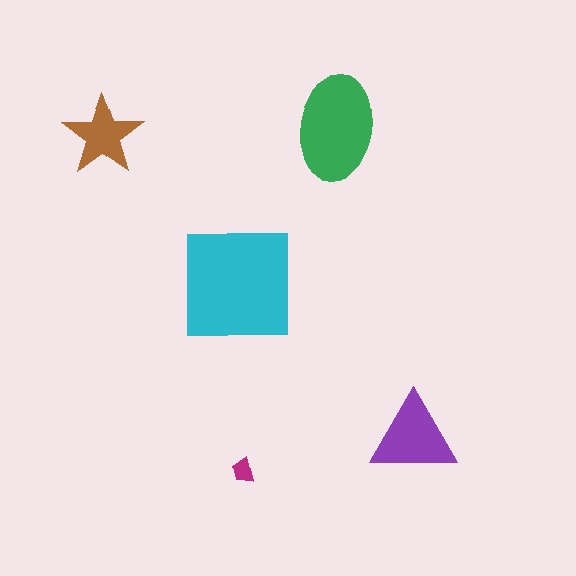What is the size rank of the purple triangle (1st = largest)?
3rd.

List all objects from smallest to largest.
The magenta trapezoid, the brown star, the purple triangle, the green ellipse, the cyan square.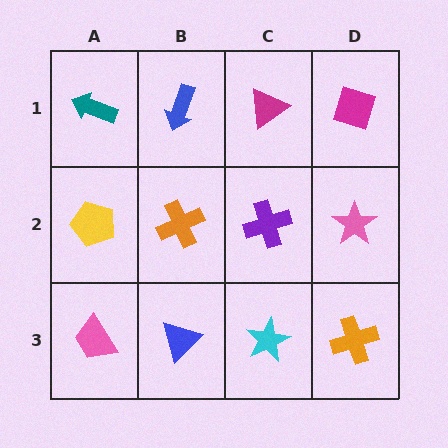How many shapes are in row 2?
4 shapes.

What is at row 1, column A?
A teal arrow.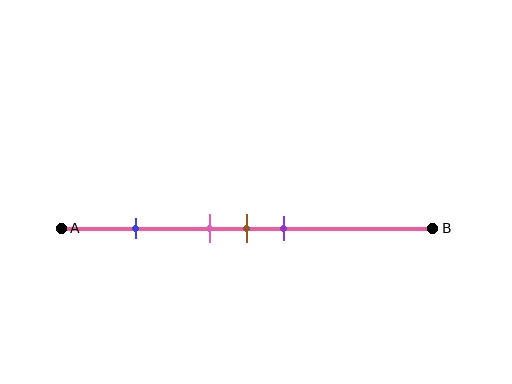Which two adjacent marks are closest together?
The pink and brown marks are the closest adjacent pair.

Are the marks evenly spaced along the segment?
No, the marks are not evenly spaced.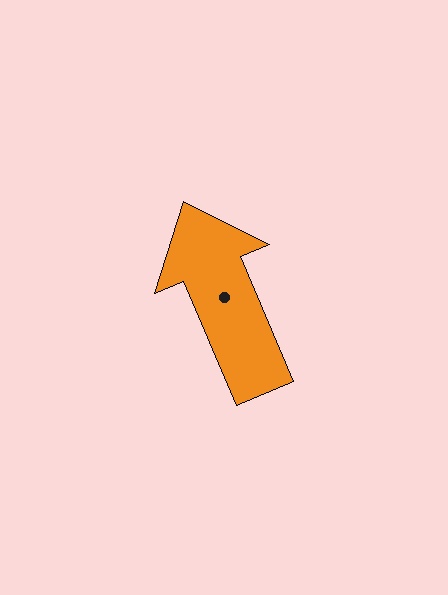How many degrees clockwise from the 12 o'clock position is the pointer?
Approximately 337 degrees.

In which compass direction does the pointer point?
Northwest.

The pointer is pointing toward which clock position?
Roughly 11 o'clock.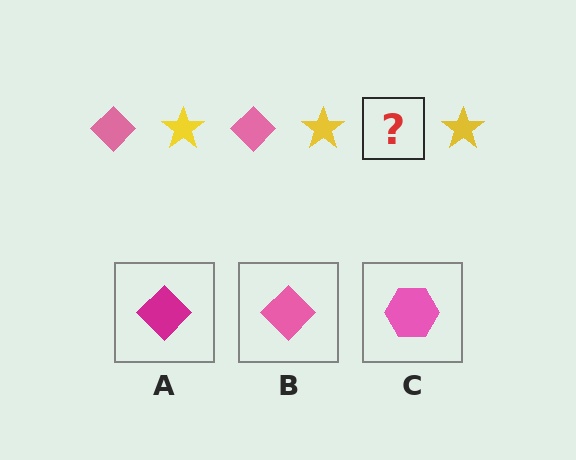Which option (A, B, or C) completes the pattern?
B.